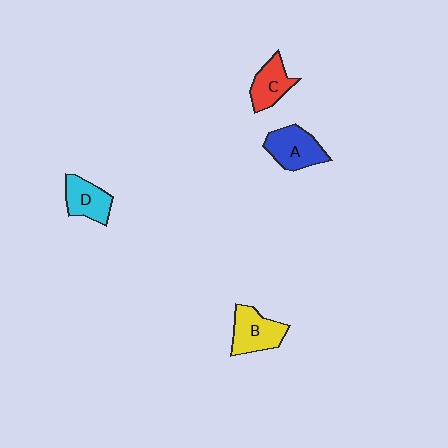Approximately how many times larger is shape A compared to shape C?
Approximately 1.3 times.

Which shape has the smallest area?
Shape C (red).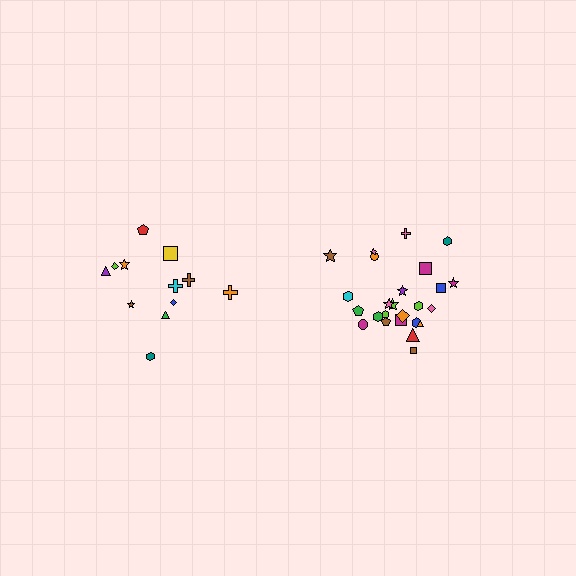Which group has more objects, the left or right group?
The right group.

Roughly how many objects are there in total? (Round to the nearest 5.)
Roughly 35 objects in total.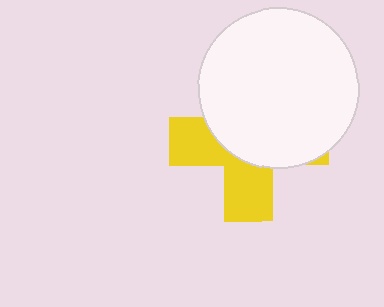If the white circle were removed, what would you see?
You would see the complete yellow cross.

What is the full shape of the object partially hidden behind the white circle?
The partially hidden object is a yellow cross.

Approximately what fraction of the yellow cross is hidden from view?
Roughly 60% of the yellow cross is hidden behind the white circle.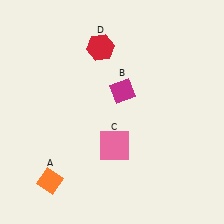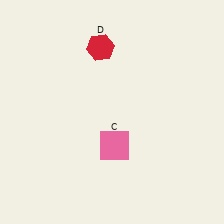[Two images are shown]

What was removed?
The magenta diamond (B), the orange diamond (A) were removed in Image 2.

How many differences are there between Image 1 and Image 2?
There are 2 differences between the two images.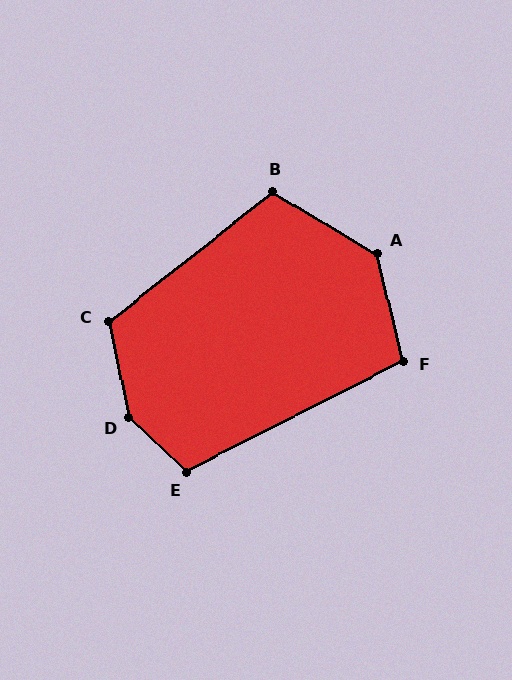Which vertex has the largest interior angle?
D, at approximately 145 degrees.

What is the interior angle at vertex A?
Approximately 134 degrees (obtuse).